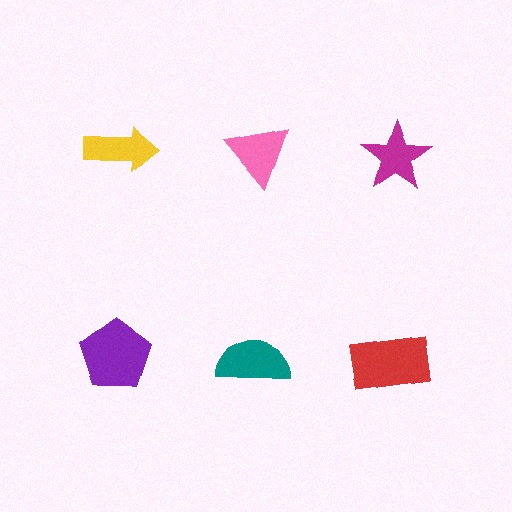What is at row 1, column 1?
A yellow arrow.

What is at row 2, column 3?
A red rectangle.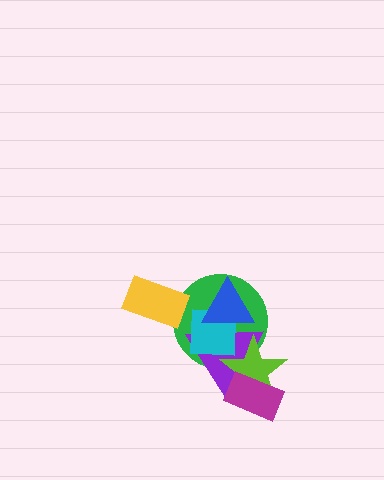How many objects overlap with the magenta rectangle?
2 objects overlap with the magenta rectangle.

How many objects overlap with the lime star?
4 objects overlap with the lime star.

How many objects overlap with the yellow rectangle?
1 object overlaps with the yellow rectangle.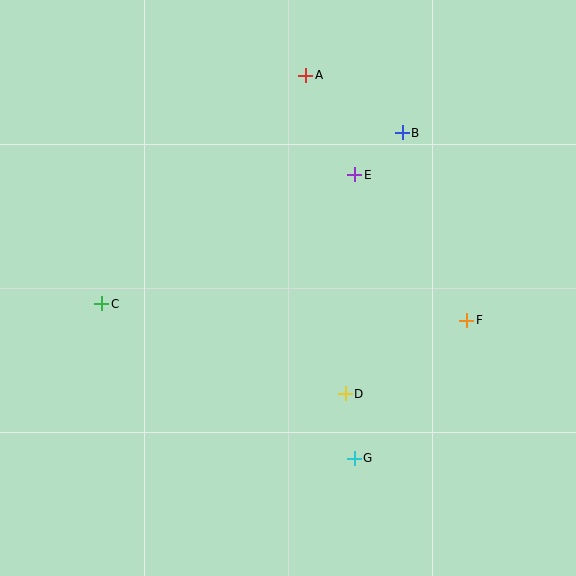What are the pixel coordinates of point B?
Point B is at (402, 133).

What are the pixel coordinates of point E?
Point E is at (355, 175).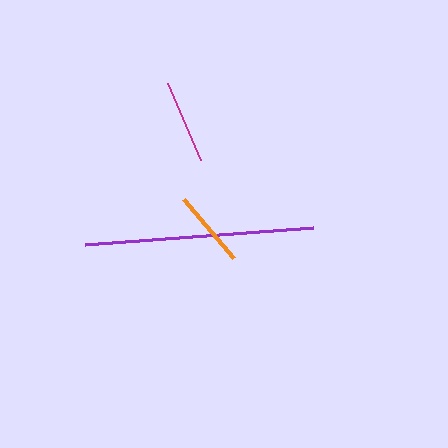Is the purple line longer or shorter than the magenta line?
The purple line is longer than the magenta line.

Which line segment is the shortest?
The orange line is the shortest at approximately 77 pixels.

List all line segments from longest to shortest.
From longest to shortest: purple, magenta, orange.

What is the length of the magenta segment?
The magenta segment is approximately 84 pixels long.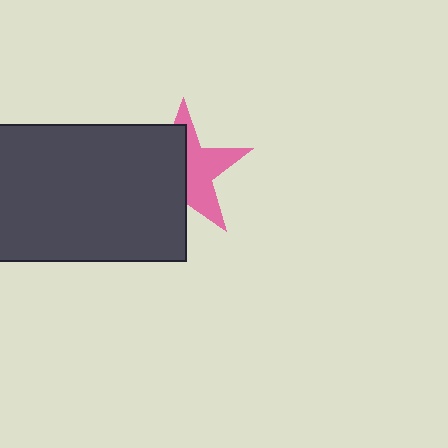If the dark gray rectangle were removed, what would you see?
You would see the complete pink star.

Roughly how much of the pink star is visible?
About half of it is visible (roughly 47%).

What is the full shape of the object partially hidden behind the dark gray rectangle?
The partially hidden object is a pink star.